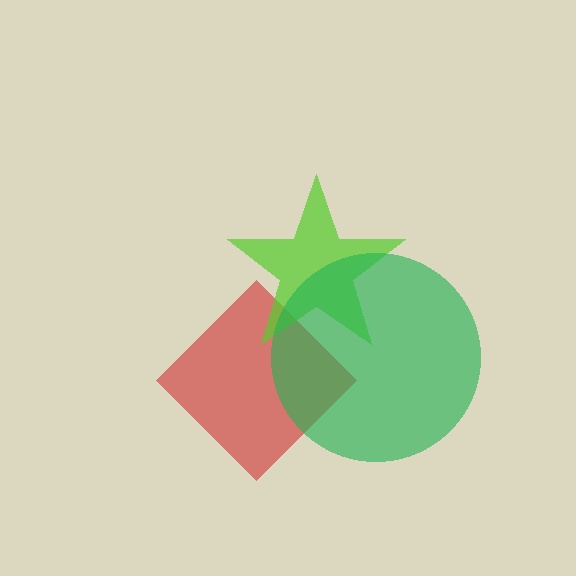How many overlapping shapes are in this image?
There are 3 overlapping shapes in the image.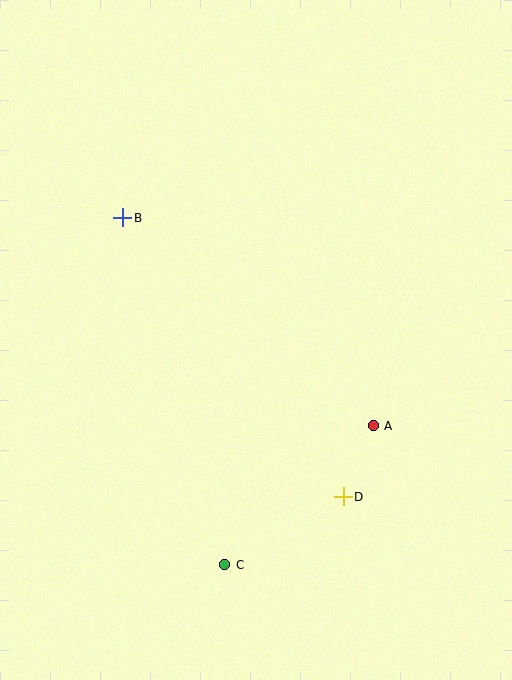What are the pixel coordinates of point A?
Point A is at (373, 426).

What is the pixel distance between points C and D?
The distance between C and D is 136 pixels.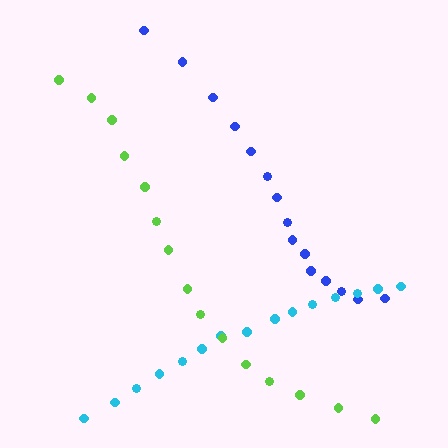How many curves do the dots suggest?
There are 3 distinct paths.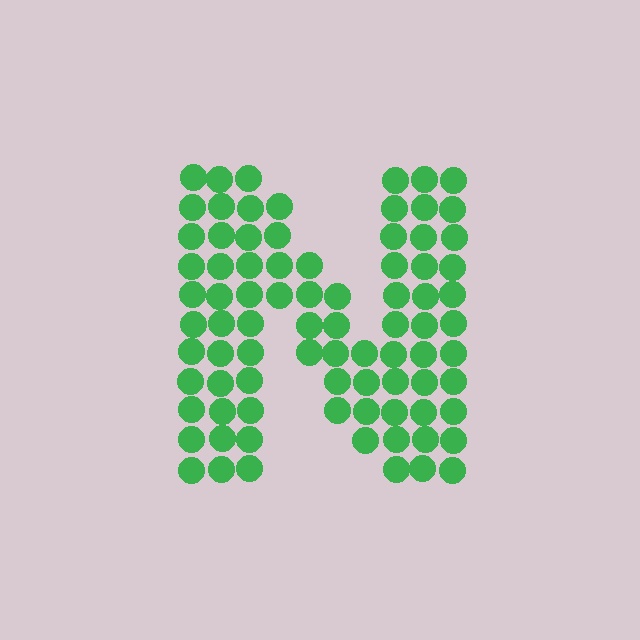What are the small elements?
The small elements are circles.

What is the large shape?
The large shape is the letter N.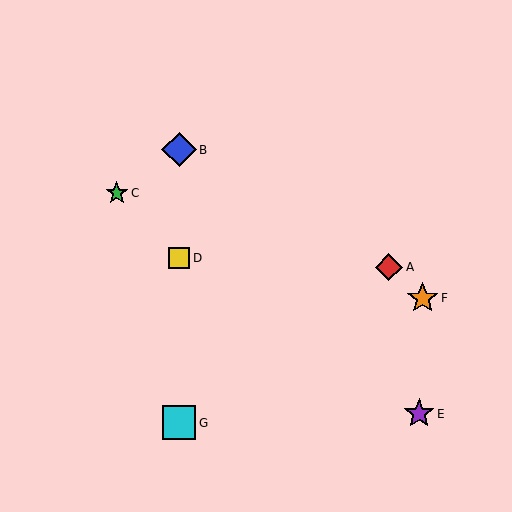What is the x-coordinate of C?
Object C is at x≈117.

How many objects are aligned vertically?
3 objects (B, D, G) are aligned vertically.